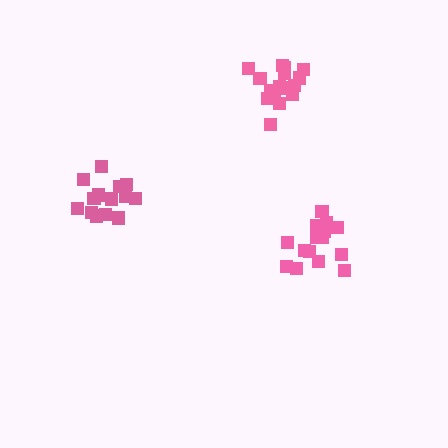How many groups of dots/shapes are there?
There are 3 groups.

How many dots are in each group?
Group 1: 15 dots, Group 2: 16 dots, Group 3: 14 dots (45 total).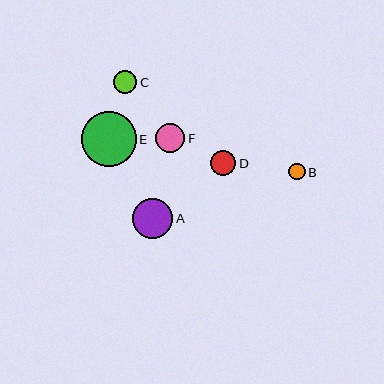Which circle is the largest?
Circle E is the largest with a size of approximately 55 pixels.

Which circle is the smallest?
Circle B is the smallest with a size of approximately 17 pixels.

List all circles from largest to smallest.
From largest to smallest: E, A, F, D, C, B.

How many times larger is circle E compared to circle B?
Circle E is approximately 3.3 times the size of circle B.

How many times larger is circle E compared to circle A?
Circle E is approximately 1.4 times the size of circle A.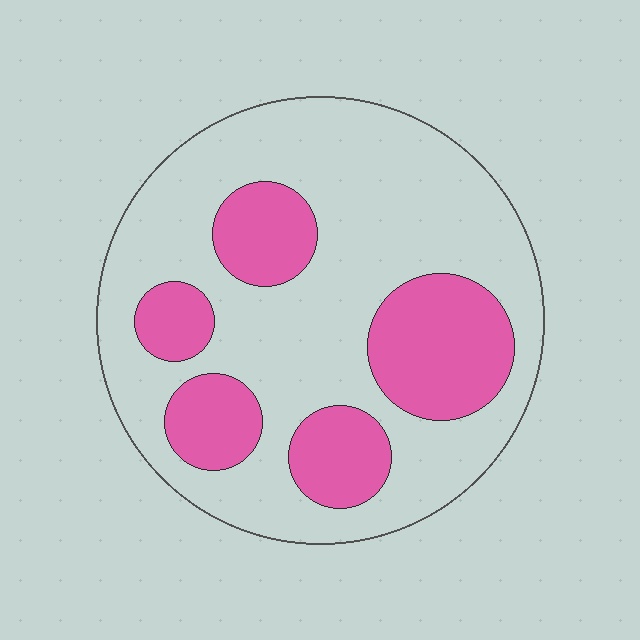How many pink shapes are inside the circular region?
5.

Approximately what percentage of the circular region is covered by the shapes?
Approximately 30%.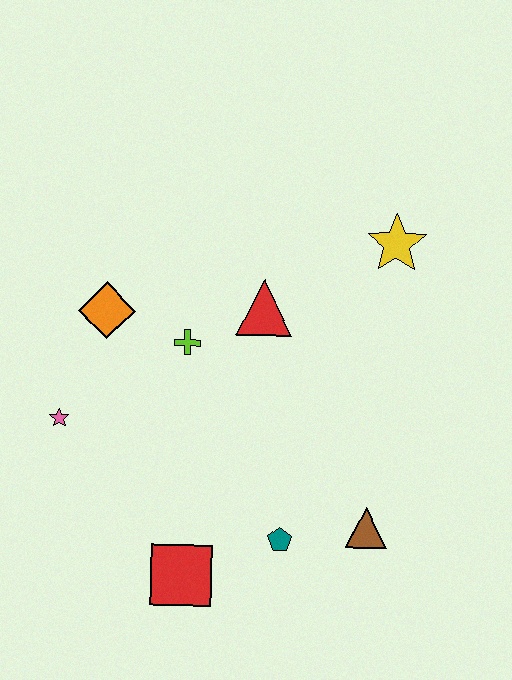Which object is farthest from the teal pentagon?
The yellow star is farthest from the teal pentagon.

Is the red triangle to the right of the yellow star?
No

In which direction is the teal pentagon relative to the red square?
The teal pentagon is to the right of the red square.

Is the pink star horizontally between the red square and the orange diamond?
No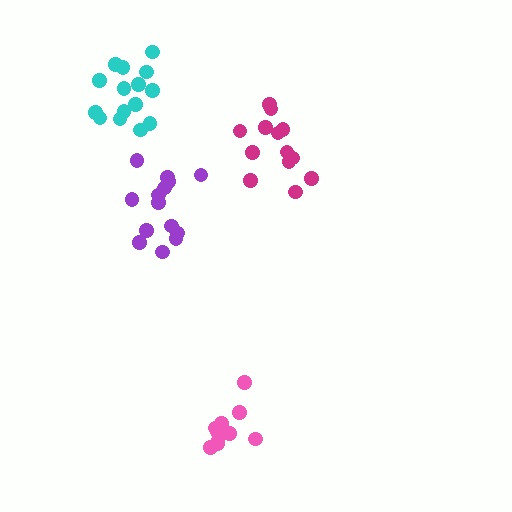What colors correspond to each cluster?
The clusters are colored: cyan, pink, magenta, purple.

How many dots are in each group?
Group 1: 15 dots, Group 2: 10 dots, Group 3: 13 dots, Group 4: 14 dots (52 total).